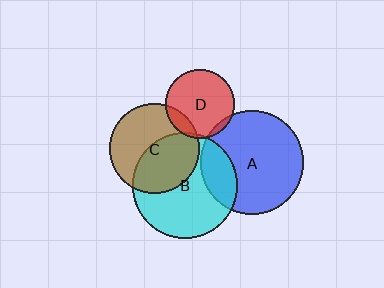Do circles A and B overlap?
Yes.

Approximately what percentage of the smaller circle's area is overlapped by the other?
Approximately 20%.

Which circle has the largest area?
Circle B (cyan).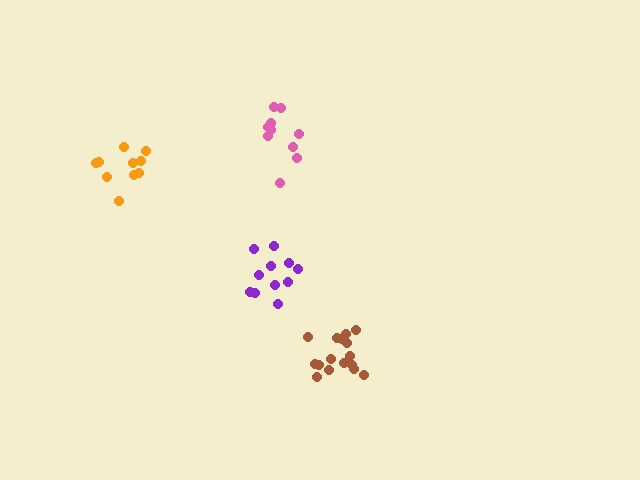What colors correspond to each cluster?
The clusters are colored: pink, orange, purple, brown.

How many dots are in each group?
Group 1: 11 dots, Group 2: 10 dots, Group 3: 11 dots, Group 4: 16 dots (48 total).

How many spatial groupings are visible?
There are 4 spatial groupings.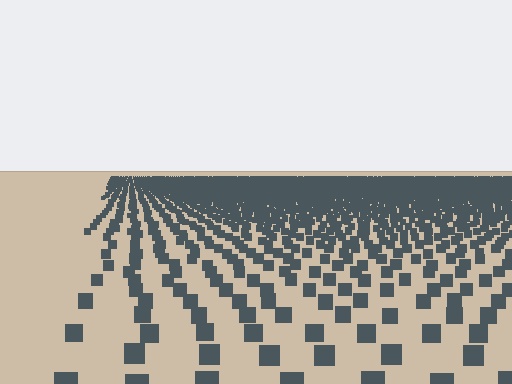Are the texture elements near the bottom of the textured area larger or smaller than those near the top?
Larger. Near the bottom, elements are closer to the viewer and appear at a bigger on-screen size.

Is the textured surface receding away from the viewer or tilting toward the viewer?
The surface is receding away from the viewer. Texture elements get smaller and denser toward the top.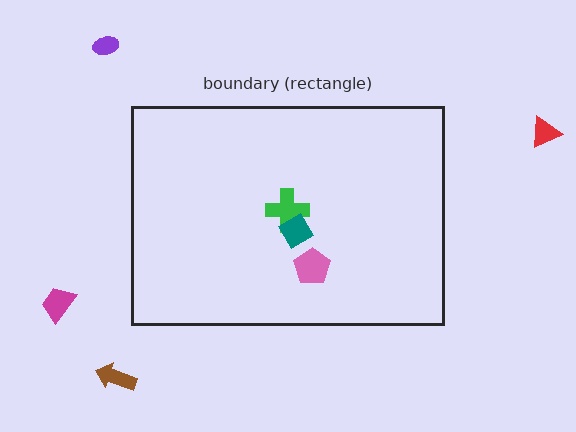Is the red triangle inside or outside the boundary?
Outside.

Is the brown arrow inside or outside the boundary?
Outside.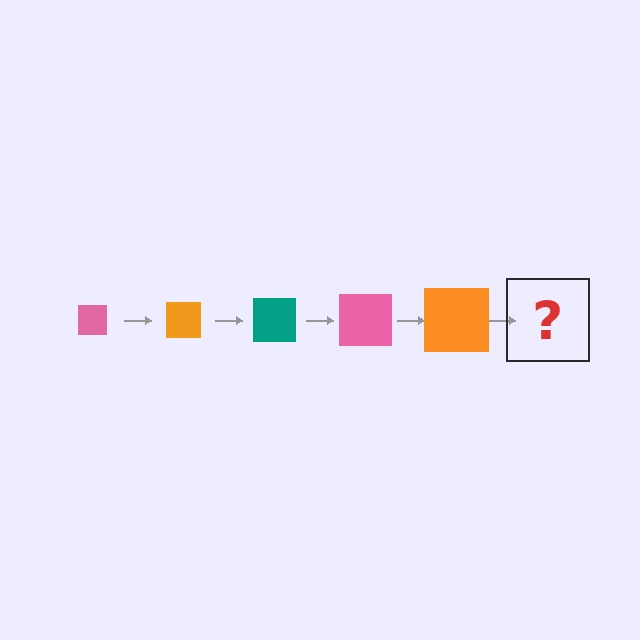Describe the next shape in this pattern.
It should be a teal square, larger than the previous one.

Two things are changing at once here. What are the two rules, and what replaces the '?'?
The two rules are that the square grows larger each step and the color cycles through pink, orange, and teal. The '?' should be a teal square, larger than the previous one.